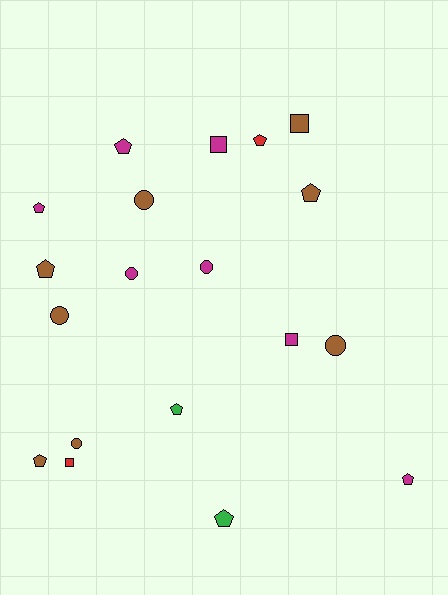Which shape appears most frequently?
Pentagon, with 9 objects.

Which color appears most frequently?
Brown, with 8 objects.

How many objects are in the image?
There are 19 objects.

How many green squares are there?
There are no green squares.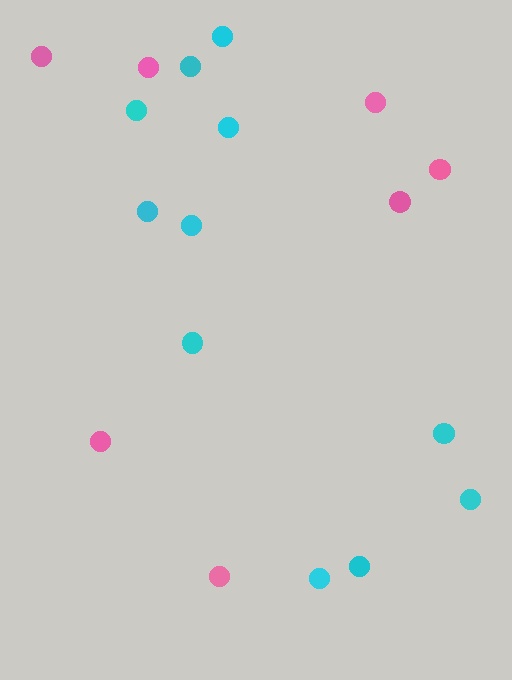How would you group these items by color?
There are 2 groups: one group of pink circles (7) and one group of cyan circles (11).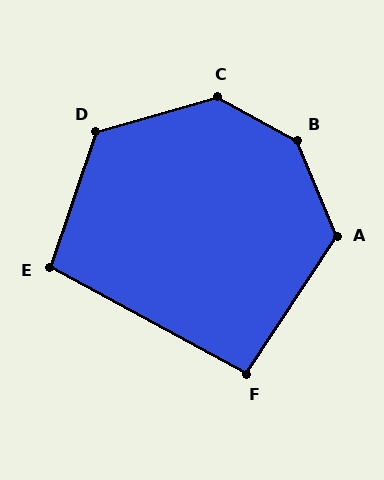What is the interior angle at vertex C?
Approximately 136 degrees (obtuse).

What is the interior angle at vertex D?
Approximately 125 degrees (obtuse).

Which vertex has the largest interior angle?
B, at approximately 141 degrees.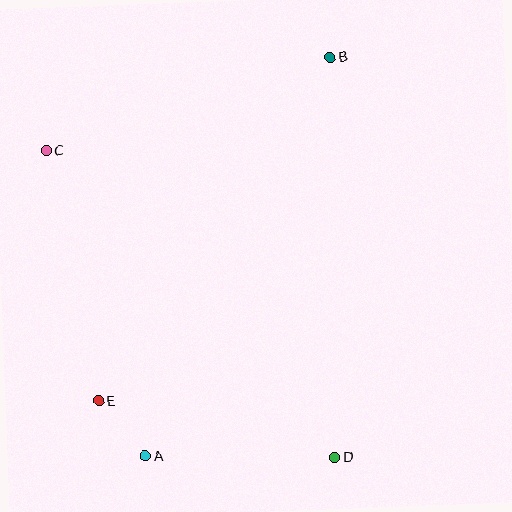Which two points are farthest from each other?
Points A and B are farthest from each other.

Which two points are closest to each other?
Points A and E are closest to each other.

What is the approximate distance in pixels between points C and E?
The distance between C and E is approximately 255 pixels.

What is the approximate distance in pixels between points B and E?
The distance between B and E is approximately 414 pixels.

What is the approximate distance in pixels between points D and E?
The distance between D and E is approximately 242 pixels.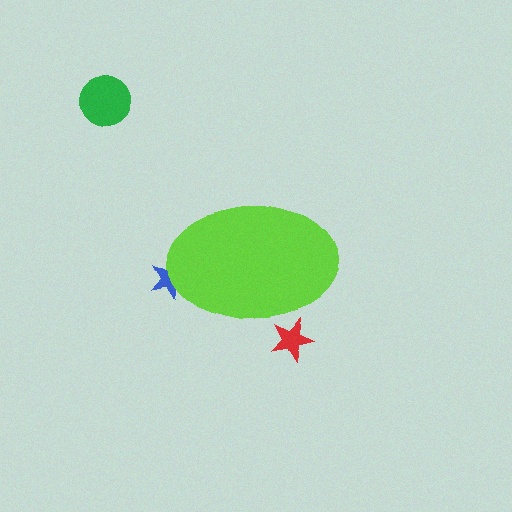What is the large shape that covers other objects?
A lime ellipse.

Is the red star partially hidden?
Yes, the red star is partially hidden behind the lime ellipse.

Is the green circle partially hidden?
No, the green circle is fully visible.